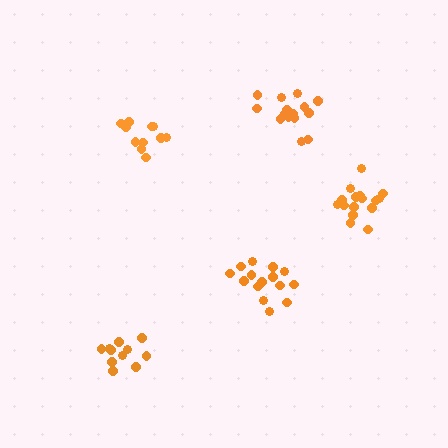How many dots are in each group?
Group 1: 15 dots, Group 2: 11 dots, Group 3: 11 dots, Group 4: 16 dots, Group 5: 16 dots (69 total).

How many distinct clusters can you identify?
There are 5 distinct clusters.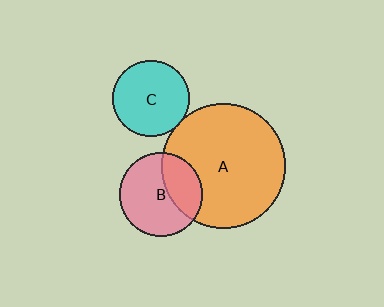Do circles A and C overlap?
Yes.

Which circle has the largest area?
Circle A (orange).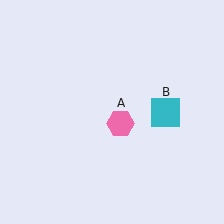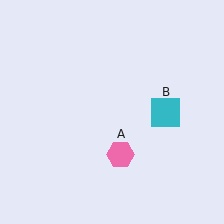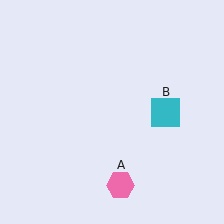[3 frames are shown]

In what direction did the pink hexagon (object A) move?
The pink hexagon (object A) moved down.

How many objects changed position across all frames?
1 object changed position: pink hexagon (object A).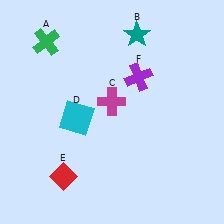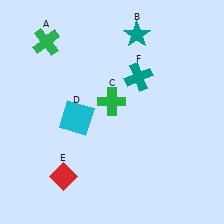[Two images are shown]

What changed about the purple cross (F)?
In Image 1, F is purple. In Image 2, it changed to teal.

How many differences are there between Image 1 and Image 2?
There are 2 differences between the two images.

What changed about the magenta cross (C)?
In Image 1, C is magenta. In Image 2, it changed to green.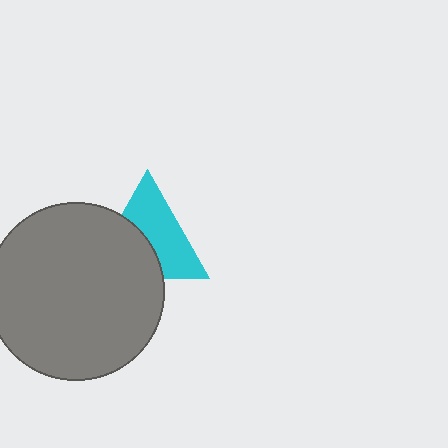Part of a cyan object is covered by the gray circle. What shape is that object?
It is a triangle.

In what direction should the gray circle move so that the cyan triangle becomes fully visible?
The gray circle should move toward the lower-left. That is the shortest direction to clear the overlap and leave the cyan triangle fully visible.